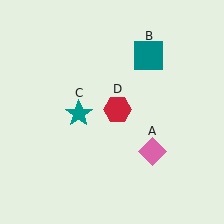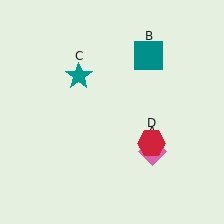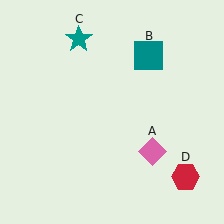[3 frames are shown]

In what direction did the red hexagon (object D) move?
The red hexagon (object D) moved down and to the right.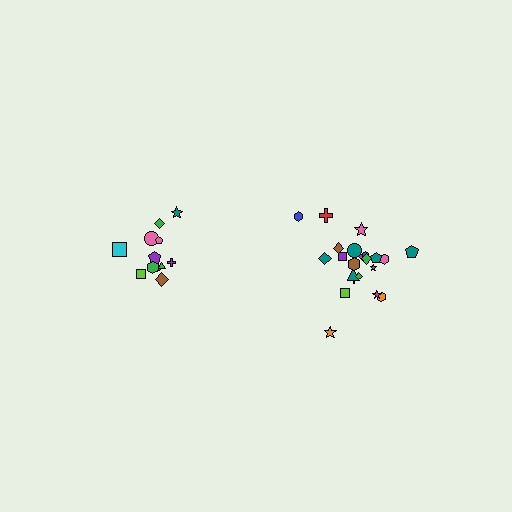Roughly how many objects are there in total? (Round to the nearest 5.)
Roughly 35 objects in total.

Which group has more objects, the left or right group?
The right group.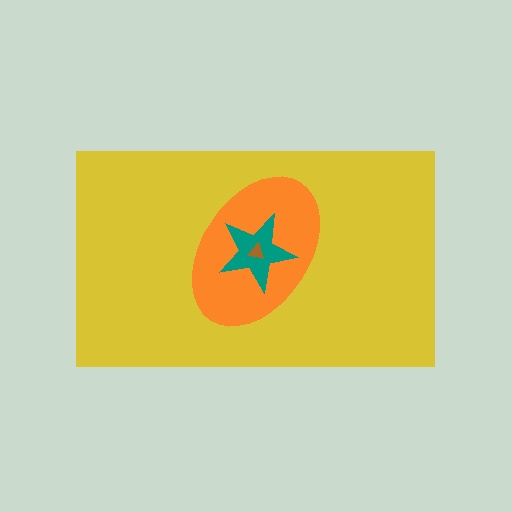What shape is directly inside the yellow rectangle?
The orange ellipse.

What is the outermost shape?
The yellow rectangle.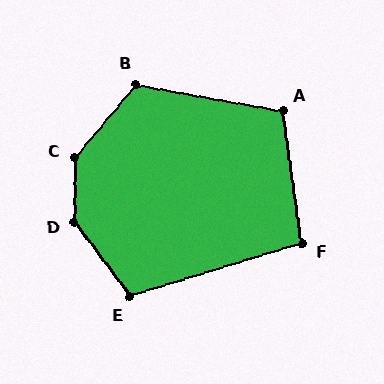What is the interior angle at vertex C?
Approximately 141 degrees (obtuse).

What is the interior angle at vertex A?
Approximately 109 degrees (obtuse).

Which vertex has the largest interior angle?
D, at approximately 142 degrees.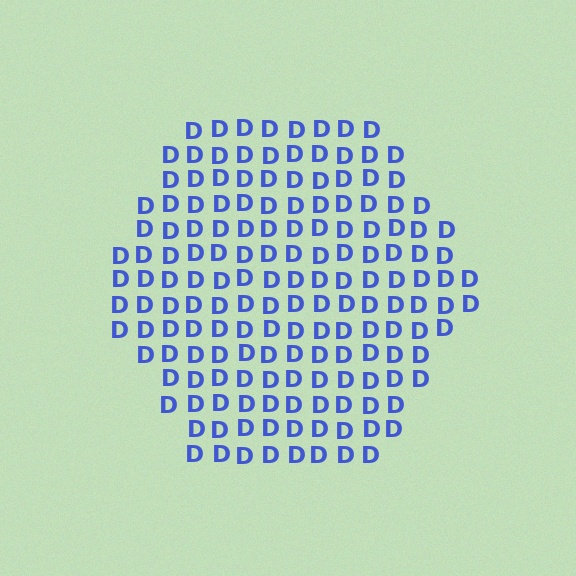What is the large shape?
The large shape is a hexagon.